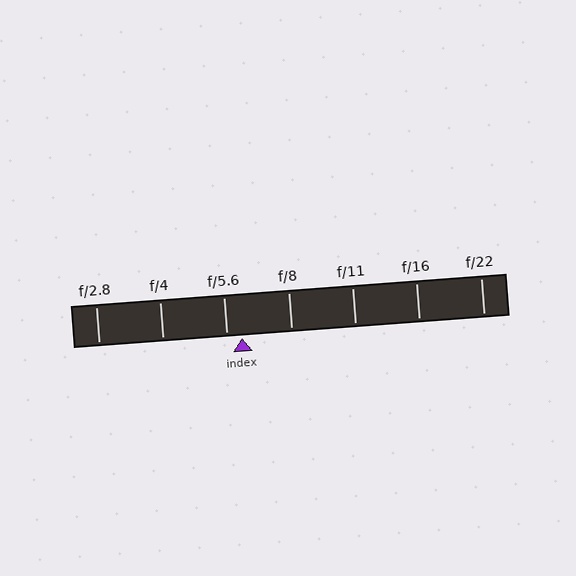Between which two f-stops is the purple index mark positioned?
The index mark is between f/5.6 and f/8.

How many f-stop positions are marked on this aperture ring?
There are 7 f-stop positions marked.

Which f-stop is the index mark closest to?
The index mark is closest to f/5.6.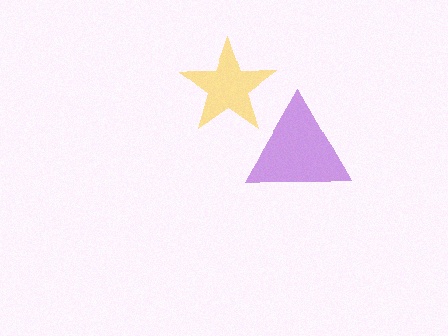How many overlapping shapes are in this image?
There are 2 overlapping shapes in the image.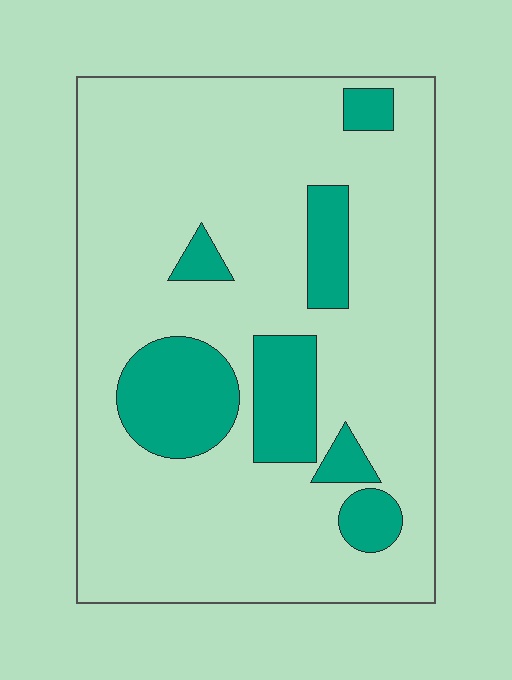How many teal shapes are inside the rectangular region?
7.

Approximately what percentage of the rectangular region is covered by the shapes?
Approximately 20%.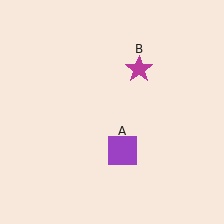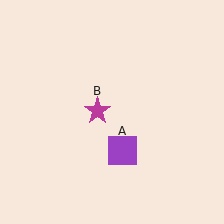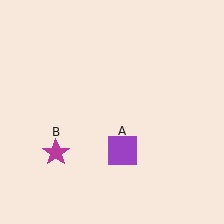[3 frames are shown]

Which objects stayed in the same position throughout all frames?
Purple square (object A) remained stationary.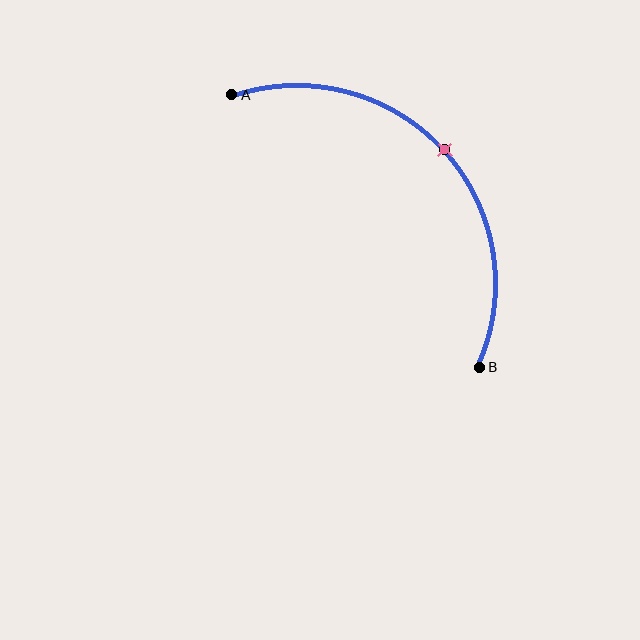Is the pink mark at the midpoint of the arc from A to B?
Yes. The pink mark lies on the arc at equal arc-length from both A and B — it is the arc midpoint.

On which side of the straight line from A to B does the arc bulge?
The arc bulges above and to the right of the straight line connecting A and B.